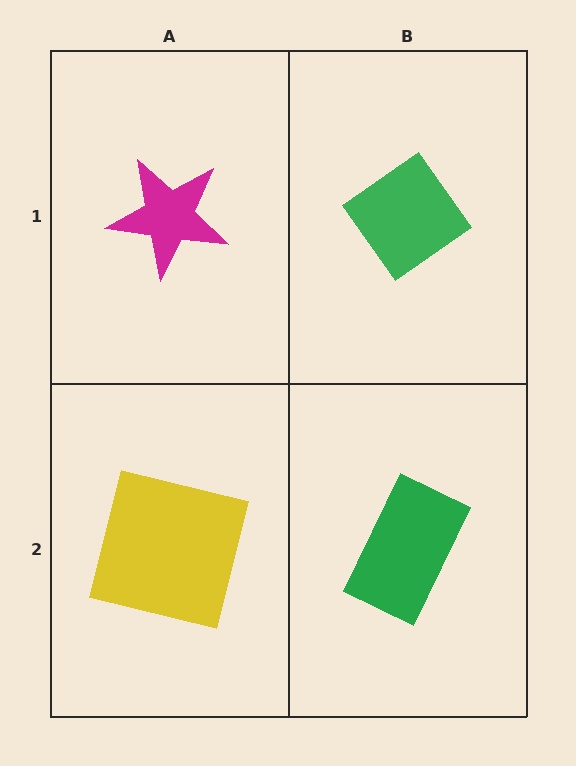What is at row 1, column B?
A green diamond.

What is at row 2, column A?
A yellow square.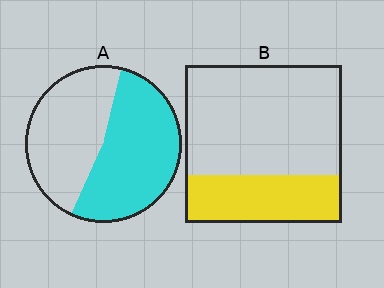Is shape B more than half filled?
No.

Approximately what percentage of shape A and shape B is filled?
A is approximately 55% and B is approximately 30%.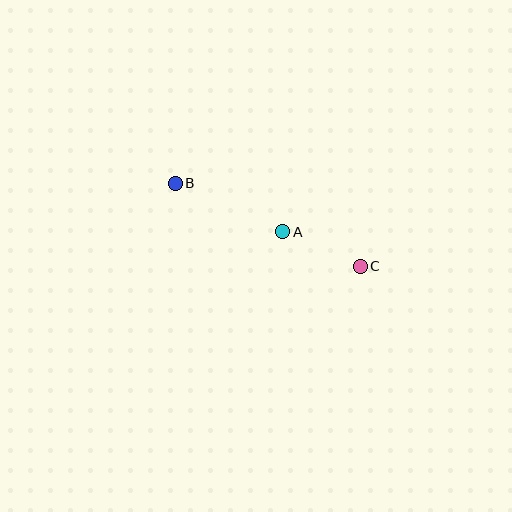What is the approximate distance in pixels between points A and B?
The distance between A and B is approximately 118 pixels.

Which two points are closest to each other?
Points A and C are closest to each other.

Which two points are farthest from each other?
Points B and C are farthest from each other.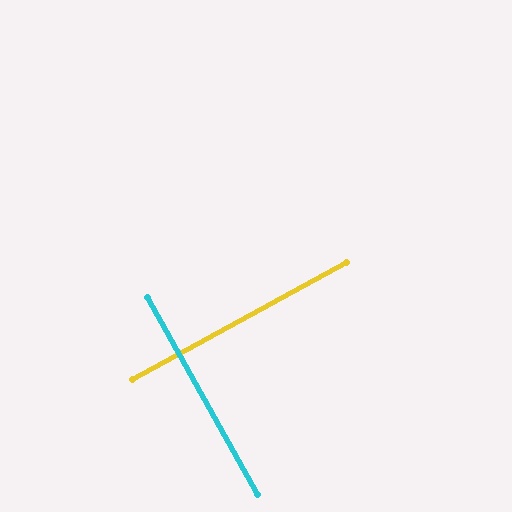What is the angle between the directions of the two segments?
Approximately 90 degrees.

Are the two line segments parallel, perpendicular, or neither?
Perpendicular — they meet at approximately 90°.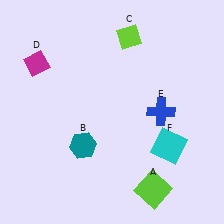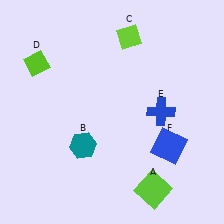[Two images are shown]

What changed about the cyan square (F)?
In Image 1, F is cyan. In Image 2, it changed to blue.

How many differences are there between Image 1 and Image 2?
There are 2 differences between the two images.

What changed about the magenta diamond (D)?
In Image 1, D is magenta. In Image 2, it changed to lime.